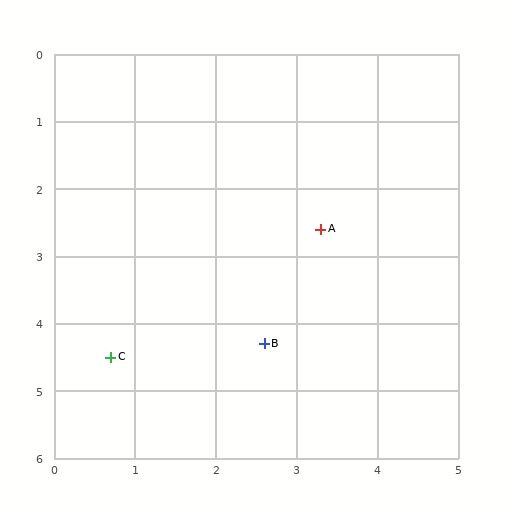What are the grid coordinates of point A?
Point A is at approximately (3.3, 2.6).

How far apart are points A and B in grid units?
Points A and B are about 1.8 grid units apart.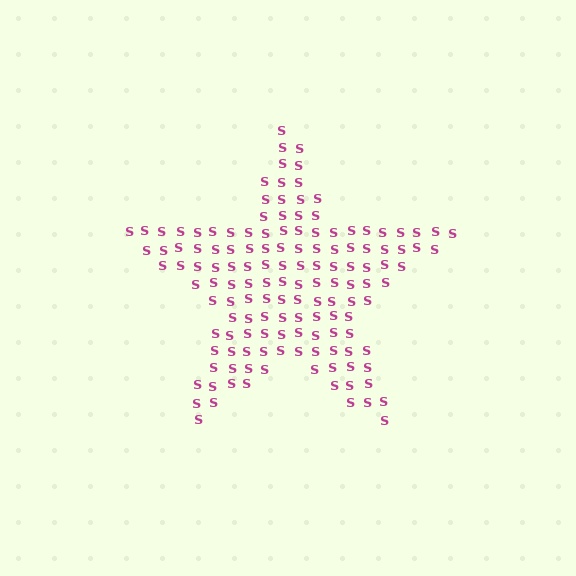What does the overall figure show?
The overall figure shows a star.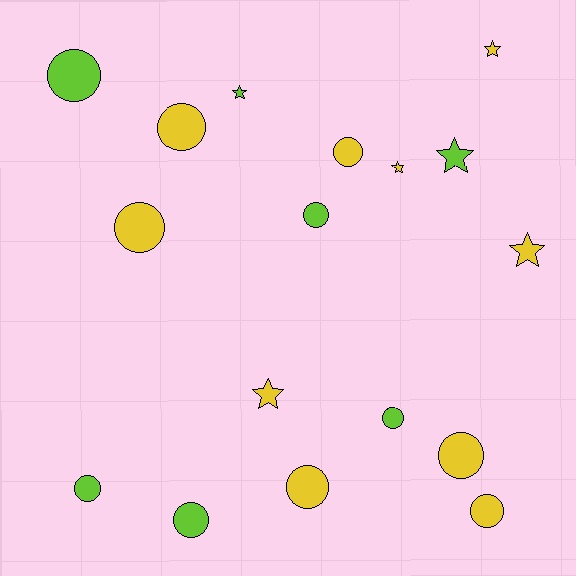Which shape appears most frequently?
Circle, with 11 objects.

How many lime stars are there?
There are 2 lime stars.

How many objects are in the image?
There are 17 objects.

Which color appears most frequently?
Yellow, with 10 objects.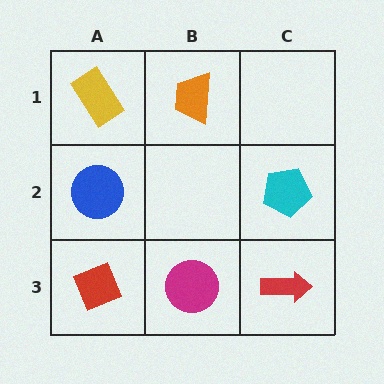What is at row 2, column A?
A blue circle.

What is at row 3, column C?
A red arrow.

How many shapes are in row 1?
2 shapes.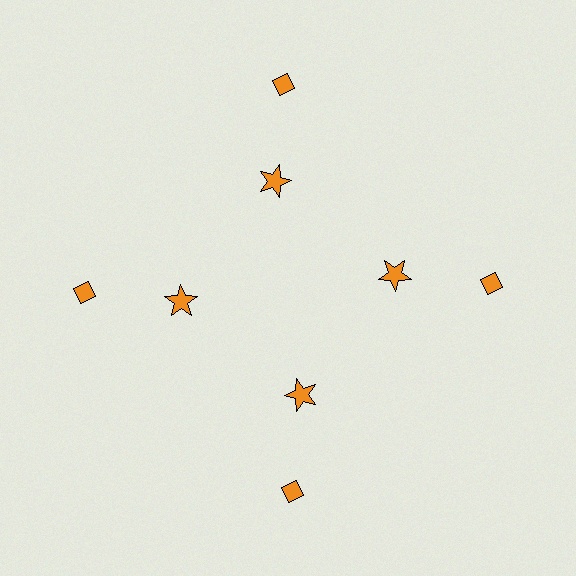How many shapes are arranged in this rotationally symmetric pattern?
There are 8 shapes, arranged in 4 groups of 2.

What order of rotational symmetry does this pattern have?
This pattern has 4-fold rotational symmetry.